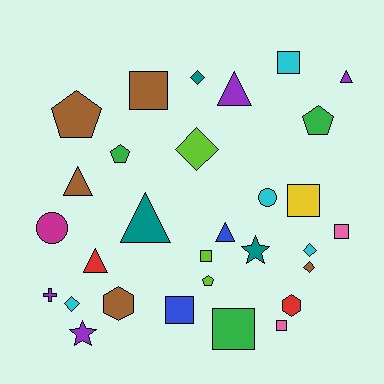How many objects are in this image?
There are 30 objects.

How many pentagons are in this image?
There are 4 pentagons.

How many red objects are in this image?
There are 2 red objects.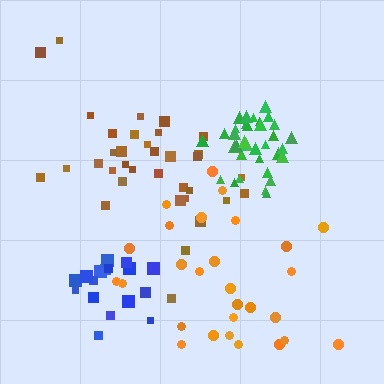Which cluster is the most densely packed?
Green.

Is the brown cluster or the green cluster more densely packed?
Green.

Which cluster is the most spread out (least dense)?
Orange.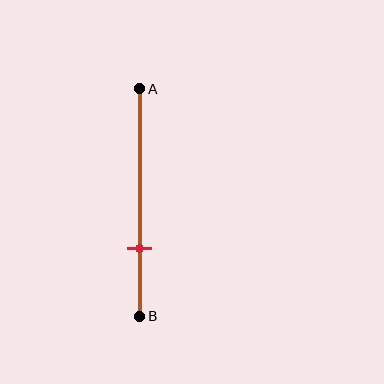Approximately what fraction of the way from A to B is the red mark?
The red mark is approximately 70% of the way from A to B.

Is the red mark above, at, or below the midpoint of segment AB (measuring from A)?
The red mark is below the midpoint of segment AB.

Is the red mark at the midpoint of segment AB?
No, the mark is at about 70% from A, not at the 50% midpoint.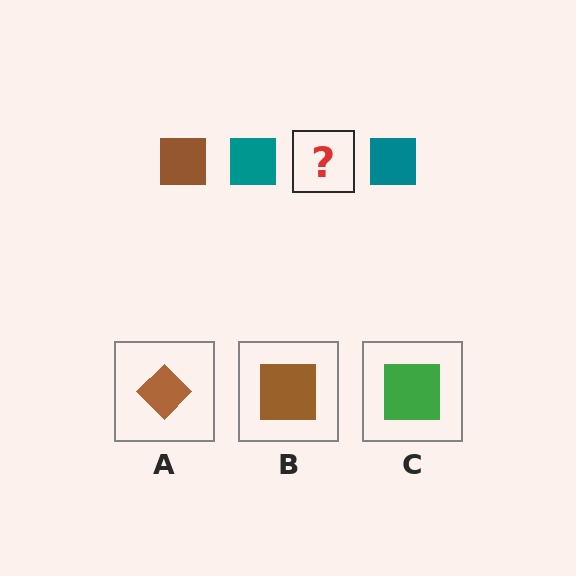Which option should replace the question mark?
Option B.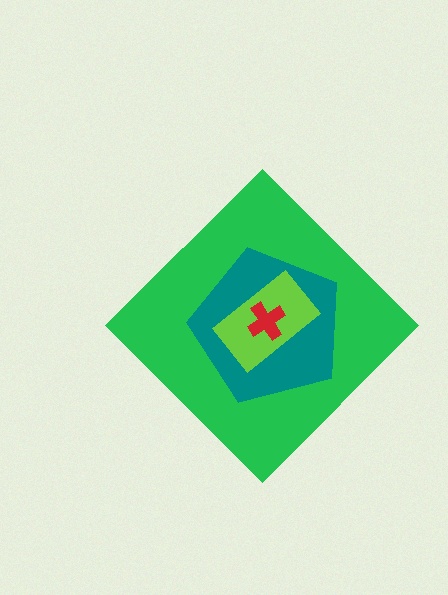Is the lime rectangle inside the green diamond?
Yes.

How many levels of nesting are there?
4.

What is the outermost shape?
The green diamond.